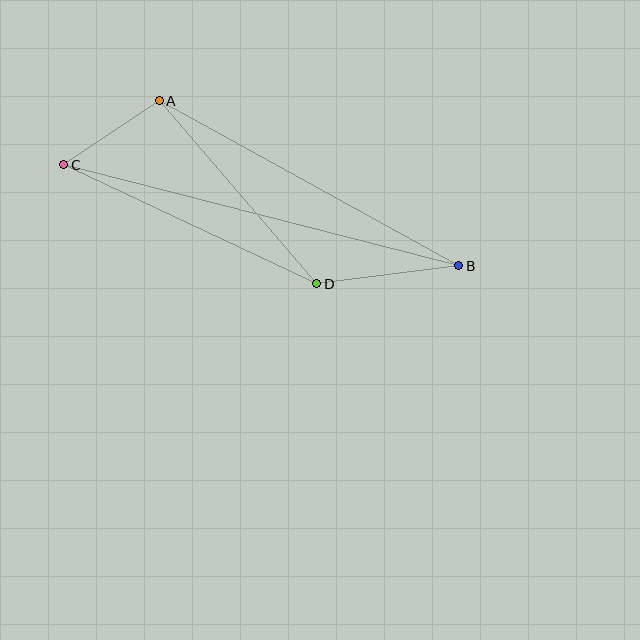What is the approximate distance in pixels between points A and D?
The distance between A and D is approximately 241 pixels.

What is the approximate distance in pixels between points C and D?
The distance between C and D is approximately 279 pixels.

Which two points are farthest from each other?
Points B and C are farthest from each other.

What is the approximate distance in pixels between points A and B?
The distance between A and B is approximately 342 pixels.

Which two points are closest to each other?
Points A and C are closest to each other.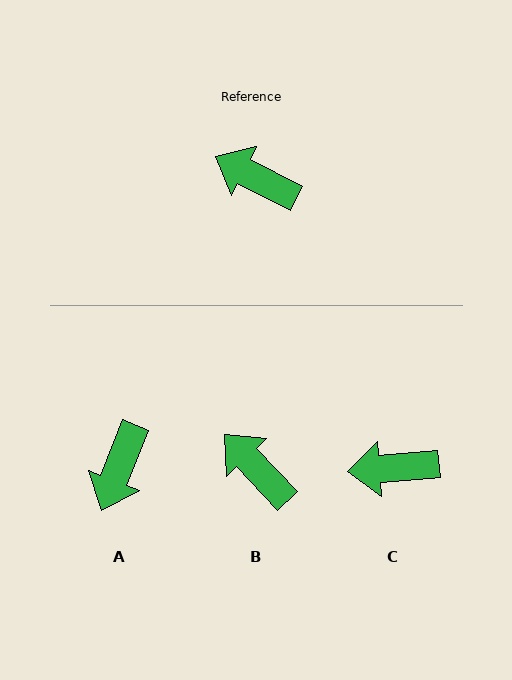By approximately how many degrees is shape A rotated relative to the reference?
Approximately 96 degrees counter-clockwise.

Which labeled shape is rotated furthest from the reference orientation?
A, about 96 degrees away.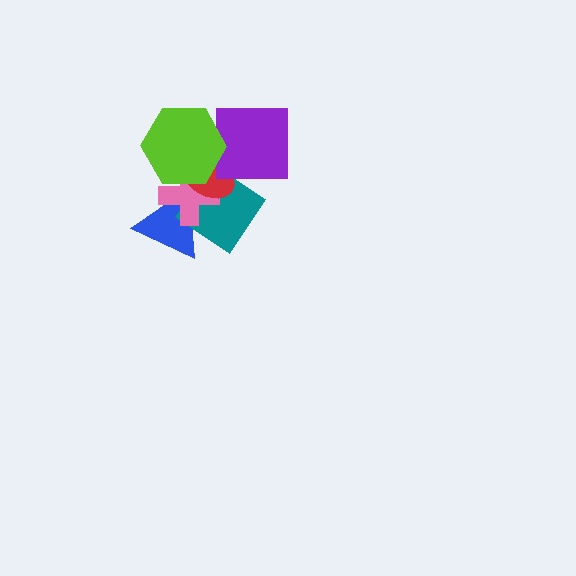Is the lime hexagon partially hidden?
No, no other shape covers it.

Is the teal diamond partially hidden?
Yes, it is partially covered by another shape.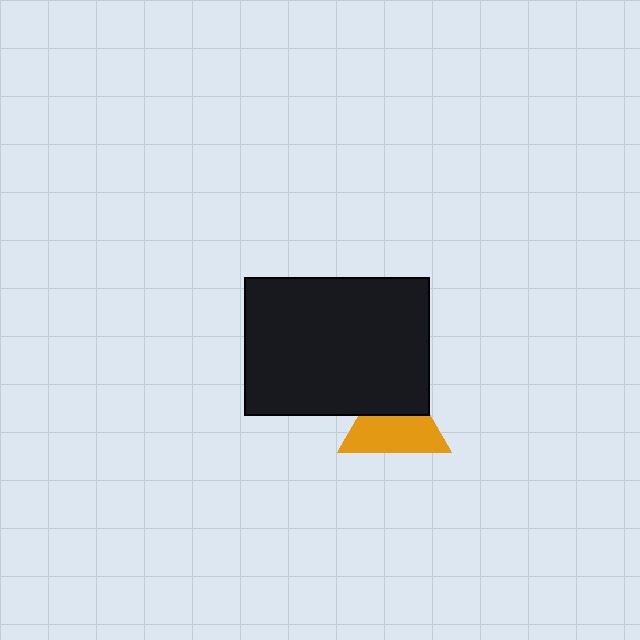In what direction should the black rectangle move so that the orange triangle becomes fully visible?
The black rectangle should move up. That is the shortest direction to clear the overlap and leave the orange triangle fully visible.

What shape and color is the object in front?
The object in front is a black rectangle.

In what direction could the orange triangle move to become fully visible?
The orange triangle could move down. That would shift it out from behind the black rectangle entirely.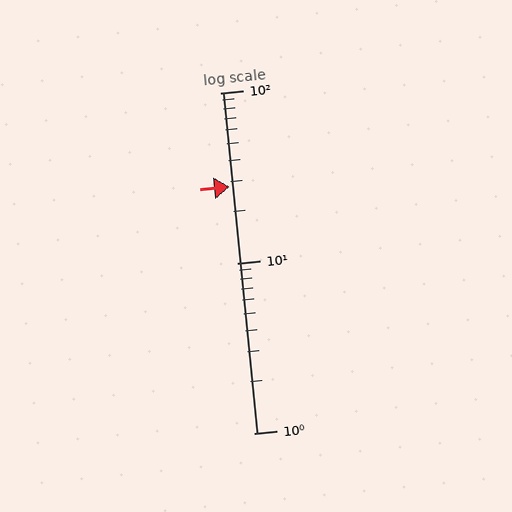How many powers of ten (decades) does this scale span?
The scale spans 2 decades, from 1 to 100.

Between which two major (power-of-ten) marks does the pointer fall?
The pointer is between 10 and 100.